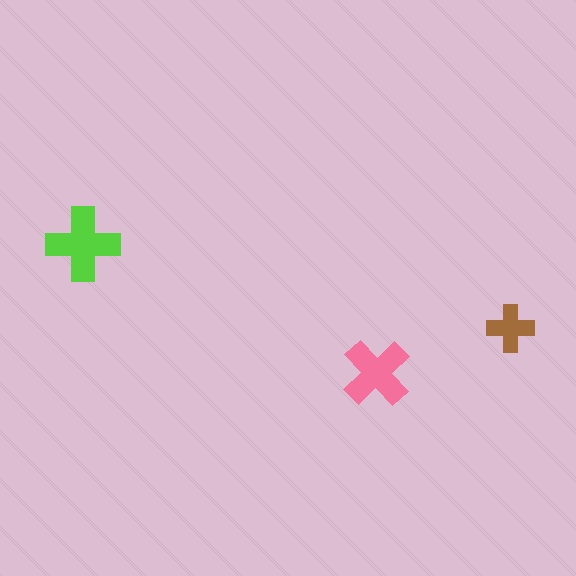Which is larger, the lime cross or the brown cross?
The lime one.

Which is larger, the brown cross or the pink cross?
The pink one.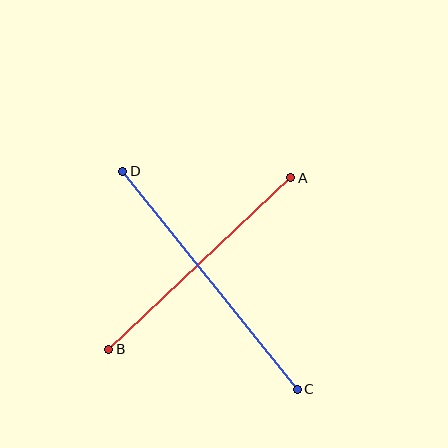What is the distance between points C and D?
The distance is approximately 279 pixels.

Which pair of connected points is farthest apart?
Points C and D are farthest apart.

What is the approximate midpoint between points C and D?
The midpoint is at approximately (210, 280) pixels.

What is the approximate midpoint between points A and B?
The midpoint is at approximately (200, 264) pixels.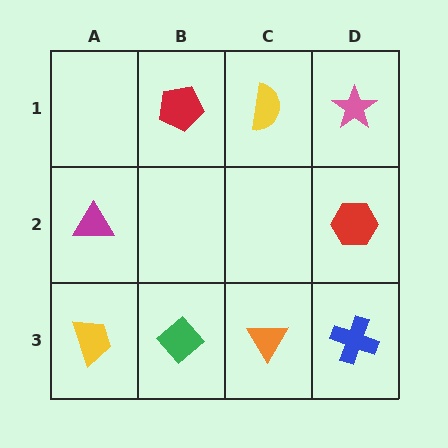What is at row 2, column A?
A magenta triangle.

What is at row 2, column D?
A red hexagon.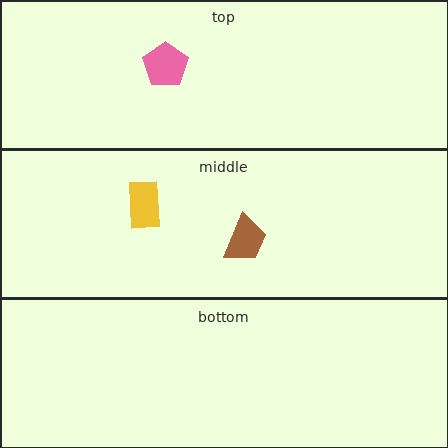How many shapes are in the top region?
1.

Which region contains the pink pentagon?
The top region.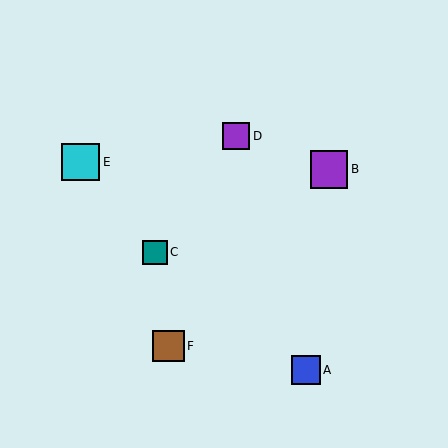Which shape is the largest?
The cyan square (labeled E) is the largest.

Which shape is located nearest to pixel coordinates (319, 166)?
The purple square (labeled B) at (329, 169) is nearest to that location.